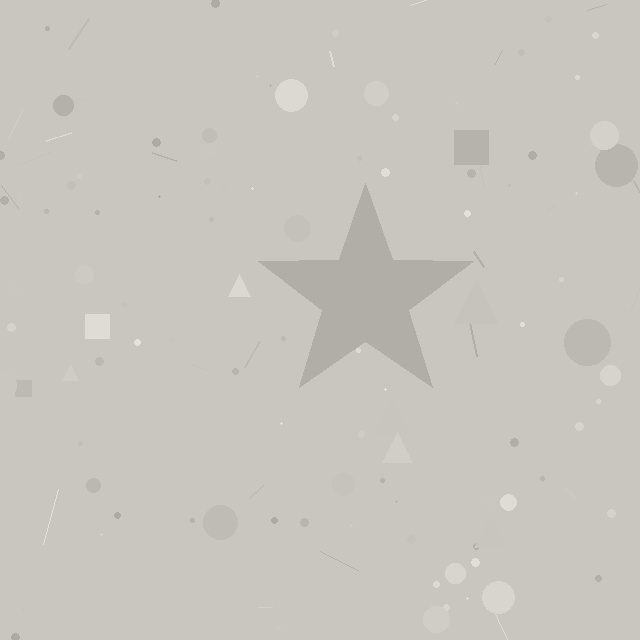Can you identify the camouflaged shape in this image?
The camouflaged shape is a star.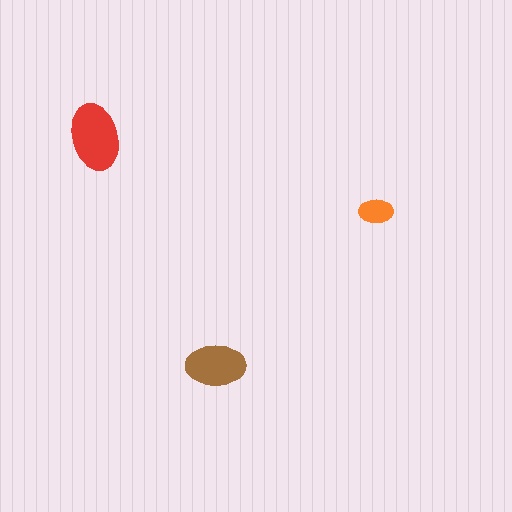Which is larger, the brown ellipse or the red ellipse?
The red one.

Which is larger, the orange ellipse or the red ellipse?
The red one.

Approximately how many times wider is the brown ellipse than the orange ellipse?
About 1.5 times wider.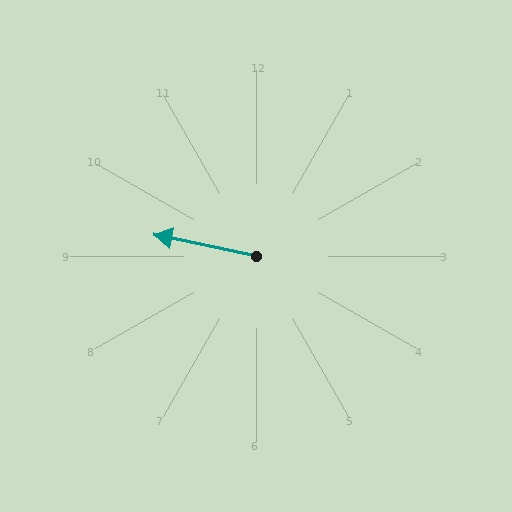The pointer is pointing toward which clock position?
Roughly 9 o'clock.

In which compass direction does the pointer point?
West.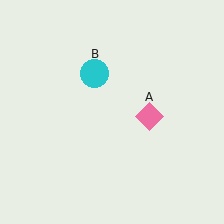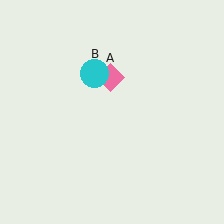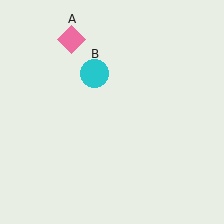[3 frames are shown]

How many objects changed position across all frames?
1 object changed position: pink diamond (object A).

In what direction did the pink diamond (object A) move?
The pink diamond (object A) moved up and to the left.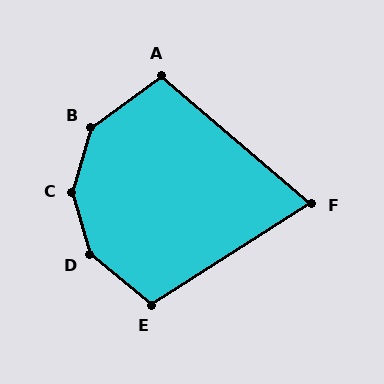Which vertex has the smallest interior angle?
F, at approximately 73 degrees.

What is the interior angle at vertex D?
Approximately 145 degrees (obtuse).